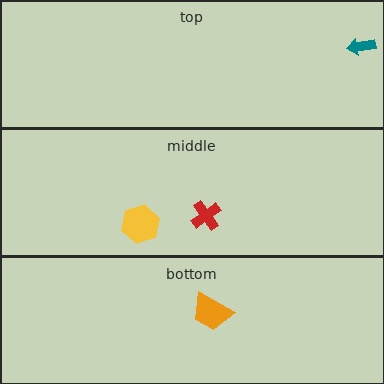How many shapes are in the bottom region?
1.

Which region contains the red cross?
The middle region.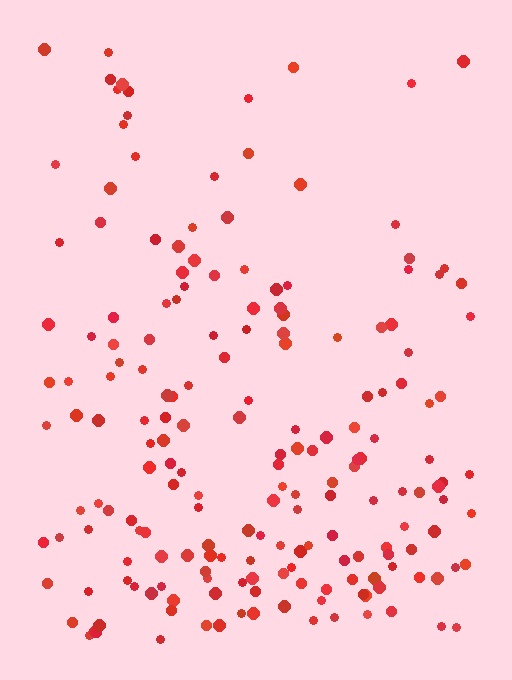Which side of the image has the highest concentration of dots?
The bottom.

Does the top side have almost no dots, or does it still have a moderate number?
Still a moderate number, just noticeably fewer than the bottom.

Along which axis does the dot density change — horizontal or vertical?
Vertical.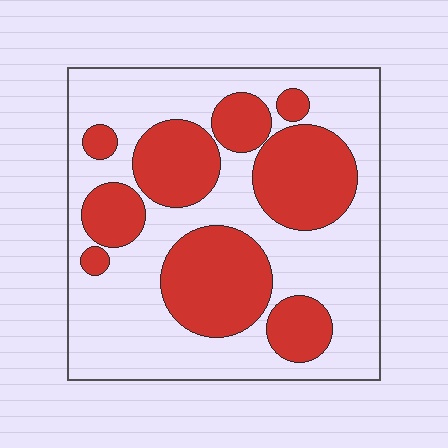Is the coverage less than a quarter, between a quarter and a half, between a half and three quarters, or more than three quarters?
Between a quarter and a half.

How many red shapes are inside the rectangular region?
9.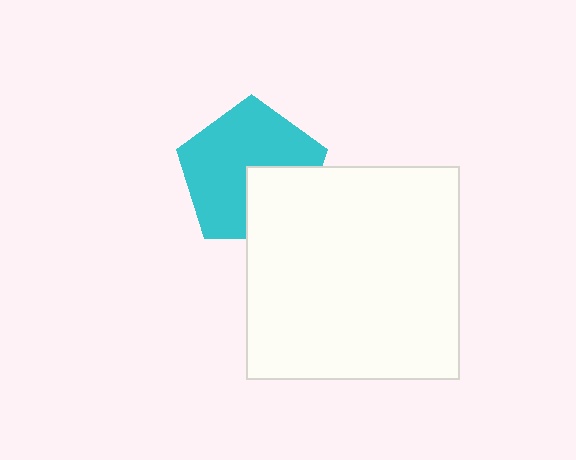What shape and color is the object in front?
The object in front is a white square.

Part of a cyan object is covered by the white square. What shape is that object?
It is a pentagon.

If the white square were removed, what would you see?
You would see the complete cyan pentagon.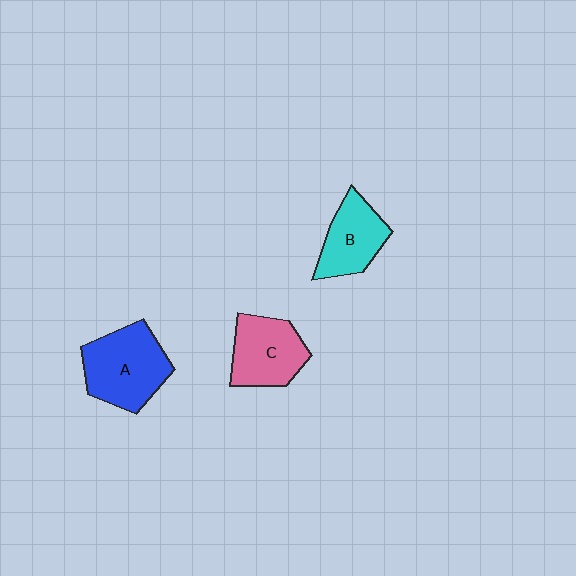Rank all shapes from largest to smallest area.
From largest to smallest: A (blue), C (pink), B (cyan).